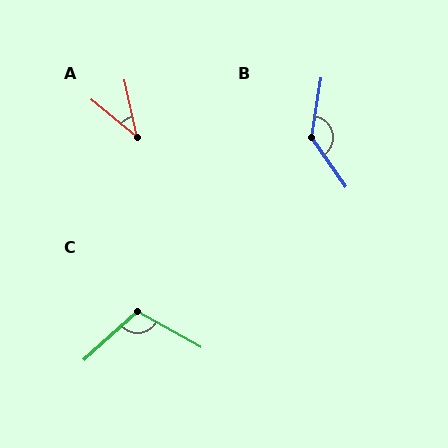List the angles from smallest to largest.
A (39°), C (108°), B (136°).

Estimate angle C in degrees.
Approximately 108 degrees.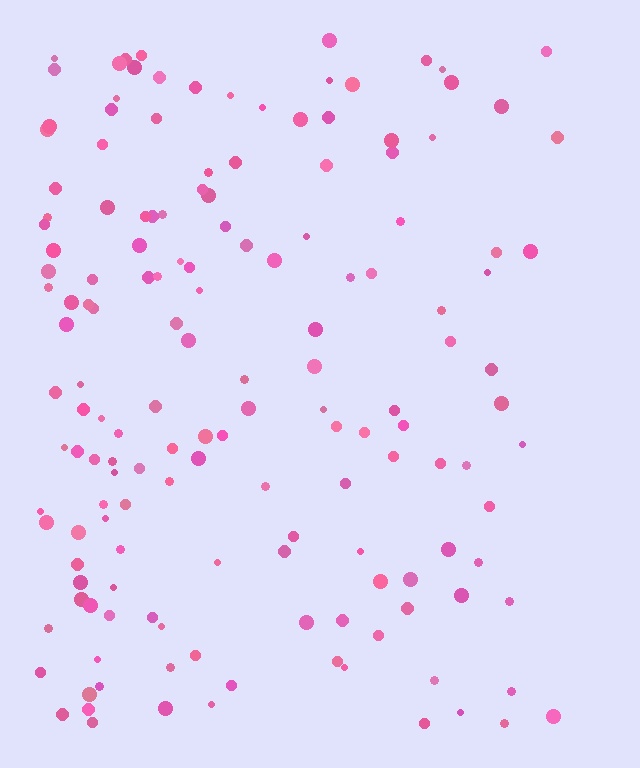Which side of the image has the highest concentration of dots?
The left.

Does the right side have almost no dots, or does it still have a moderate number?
Still a moderate number, just noticeably fewer than the left.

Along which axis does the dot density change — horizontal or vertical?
Horizontal.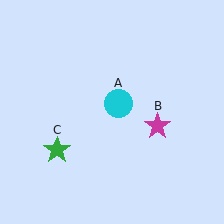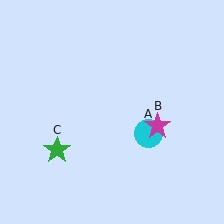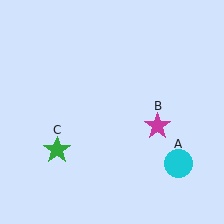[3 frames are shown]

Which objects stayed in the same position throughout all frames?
Magenta star (object B) and green star (object C) remained stationary.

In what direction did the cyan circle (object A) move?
The cyan circle (object A) moved down and to the right.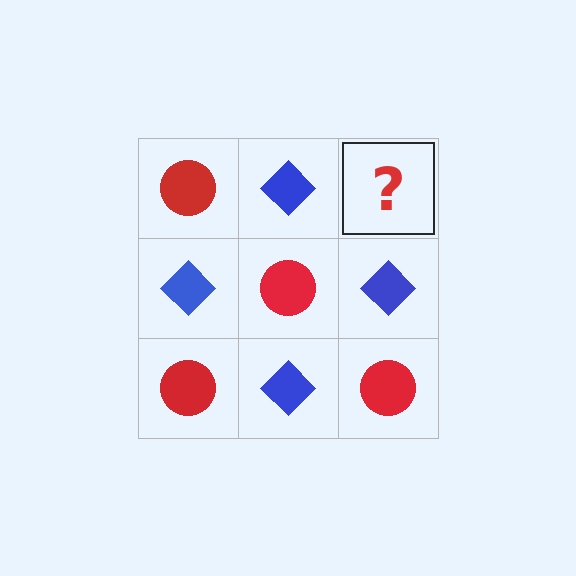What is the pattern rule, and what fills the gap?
The rule is that it alternates red circle and blue diamond in a checkerboard pattern. The gap should be filled with a red circle.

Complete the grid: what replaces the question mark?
The question mark should be replaced with a red circle.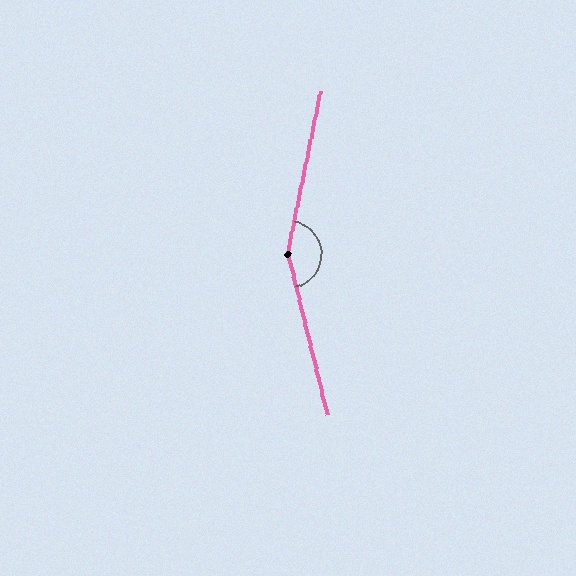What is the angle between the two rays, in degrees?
Approximately 154 degrees.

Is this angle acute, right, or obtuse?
It is obtuse.